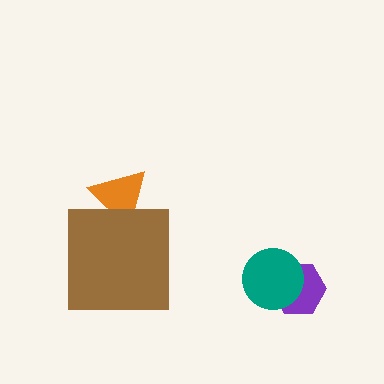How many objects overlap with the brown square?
1 object overlaps with the brown square.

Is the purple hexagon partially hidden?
Yes, it is partially covered by another shape.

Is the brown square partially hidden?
No, no other shape covers it.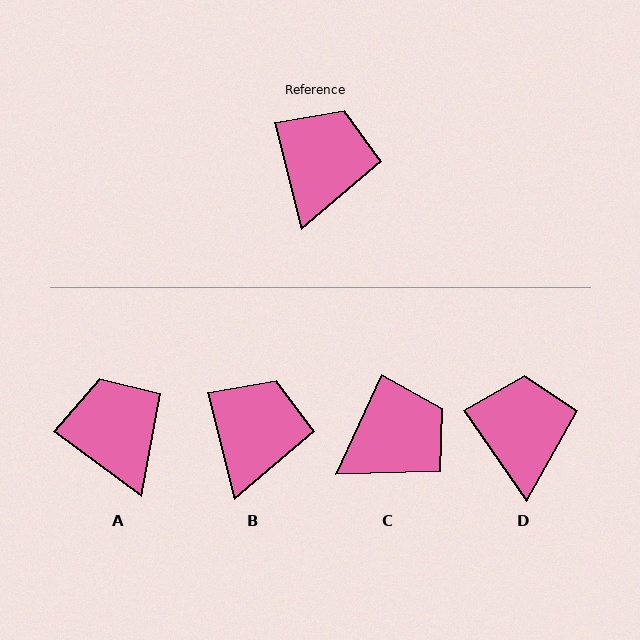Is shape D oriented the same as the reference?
No, it is off by about 20 degrees.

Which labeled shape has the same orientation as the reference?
B.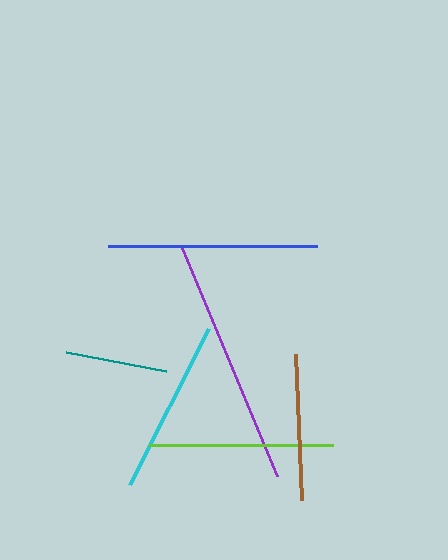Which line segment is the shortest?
The teal line is the shortest at approximately 101 pixels.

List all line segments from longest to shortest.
From longest to shortest: purple, blue, lime, cyan, brown, teal.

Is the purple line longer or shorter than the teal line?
The purple line is longer than the teal line.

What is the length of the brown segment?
The brown segment is approximately 146 pixels long.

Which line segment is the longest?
The purple line is the longest at approximately 247 pixels.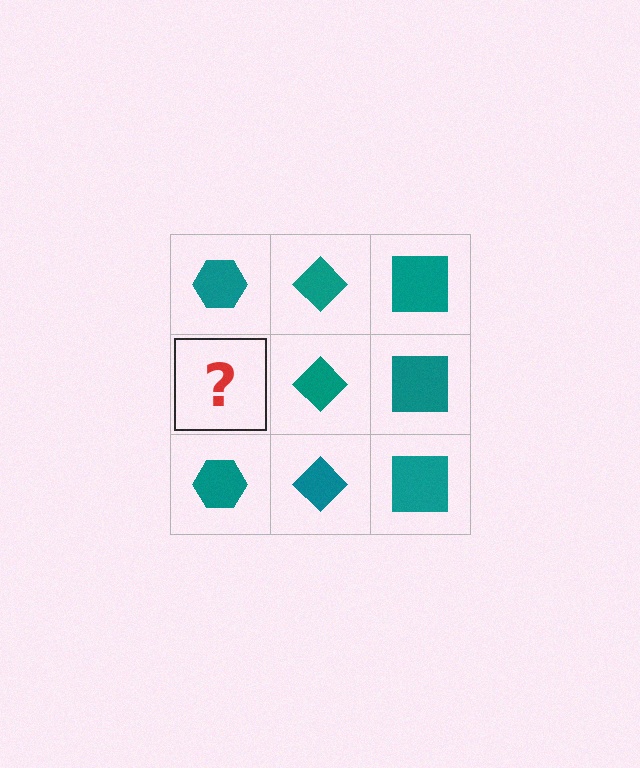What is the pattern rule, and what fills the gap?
The rule is that each column has a consistent shape. The gap should be filled with a teal hexagon.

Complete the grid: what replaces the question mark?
The question mark should be replaced with a teal hexagon.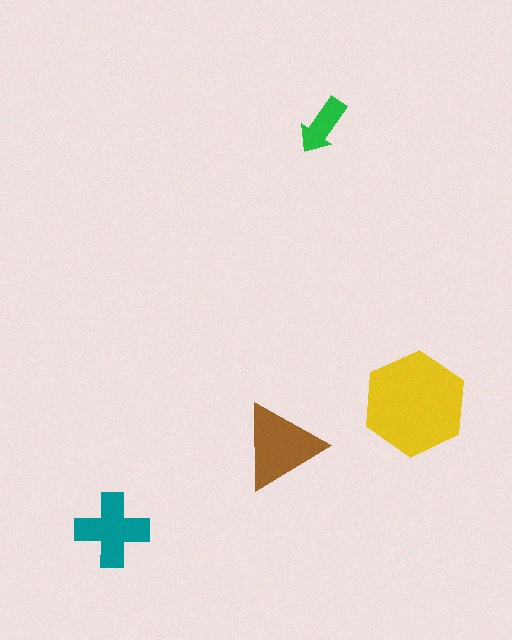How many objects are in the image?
There are 4 objects in the image.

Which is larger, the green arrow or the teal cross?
The teal cross.